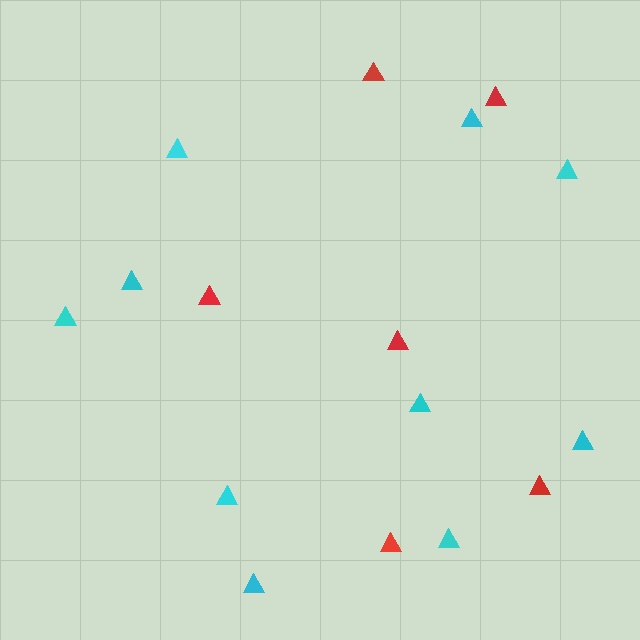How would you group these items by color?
There are 2 groups: one group of cyan triangles (10) and one group of red triangles (6).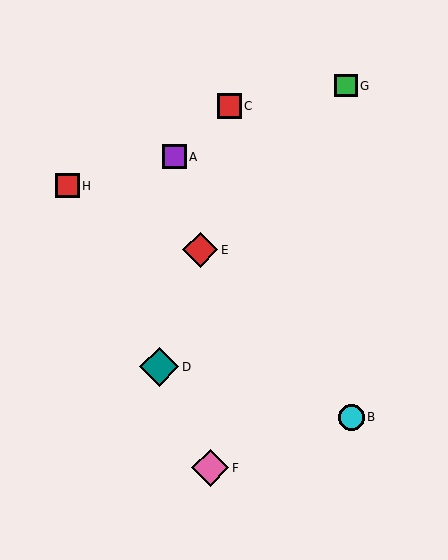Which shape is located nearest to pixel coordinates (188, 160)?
The purple square (labeled A) at (174, 157) is nearest to that location.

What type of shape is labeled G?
Shape G is a green square.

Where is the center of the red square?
The center of the red square is at (67, 186).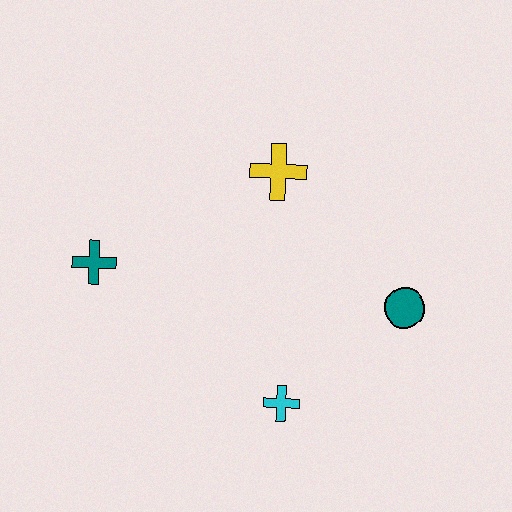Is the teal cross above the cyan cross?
Yes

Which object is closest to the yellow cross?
The teal circle is closest to the yellow cross.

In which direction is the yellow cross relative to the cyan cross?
The yellow cross is above the cyan cross.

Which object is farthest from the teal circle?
The teal cross is farthest from the teal circle.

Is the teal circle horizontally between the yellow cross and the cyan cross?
No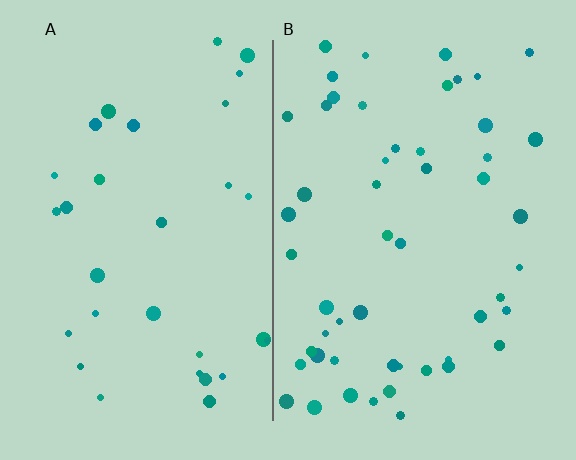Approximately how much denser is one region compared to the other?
Approximately 1.7× — region B over region A.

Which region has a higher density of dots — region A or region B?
B (the right).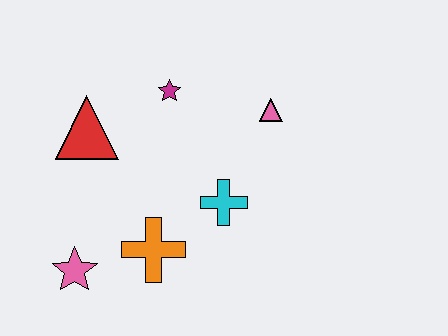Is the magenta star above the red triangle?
Yes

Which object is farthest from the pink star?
The pink triangle is farthest from the pink star.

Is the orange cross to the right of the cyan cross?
No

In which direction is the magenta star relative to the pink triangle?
The magenta star is to the left of the pink triangle.